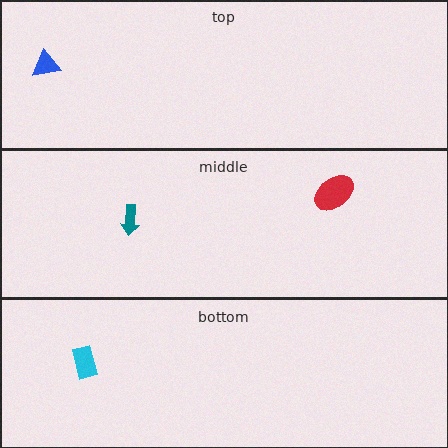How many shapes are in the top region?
1.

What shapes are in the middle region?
The teal arrow, the red ellipse.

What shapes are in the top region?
The blue triangle.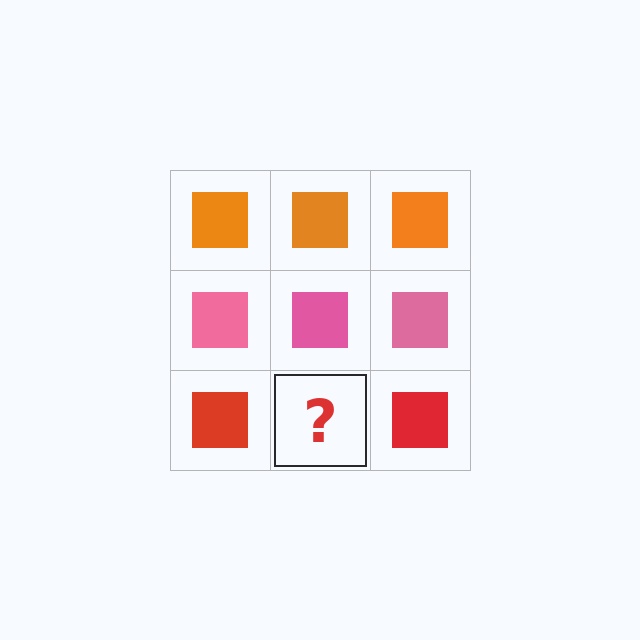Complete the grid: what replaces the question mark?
The question mark should be replaced with a red square.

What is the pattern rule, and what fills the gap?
The rule is that each row has a consistent color. The gap should be filled with a red square.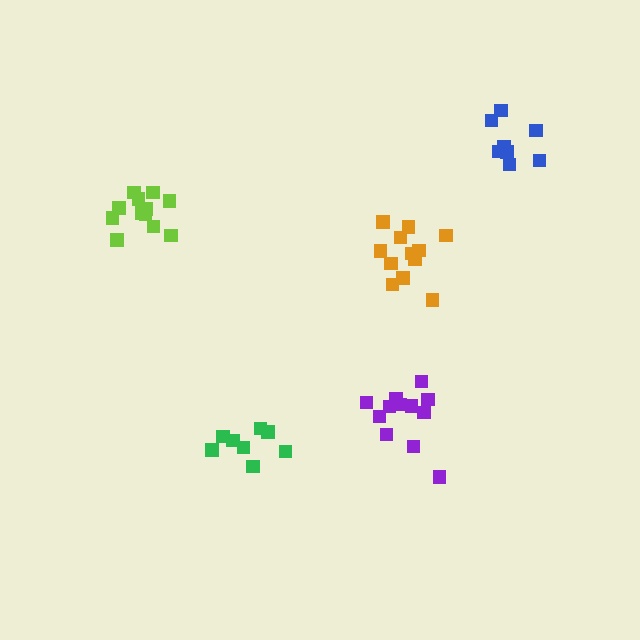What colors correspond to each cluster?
The clusters are colored: green, purple, orange, blue, lime.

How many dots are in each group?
Group 1: 8 dots, Group 2: 12 dots, Group 3: 12 dots, Group 4: 8 dots, Group 5: 12 dots (52 total).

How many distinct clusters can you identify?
There are 5 distinct clusters.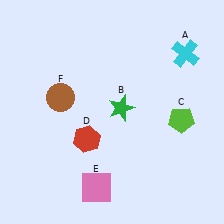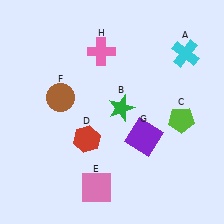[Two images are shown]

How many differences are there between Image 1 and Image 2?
There are 2 differences between the two images.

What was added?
A purple square (G), a pink cross (H) were added in Image 2.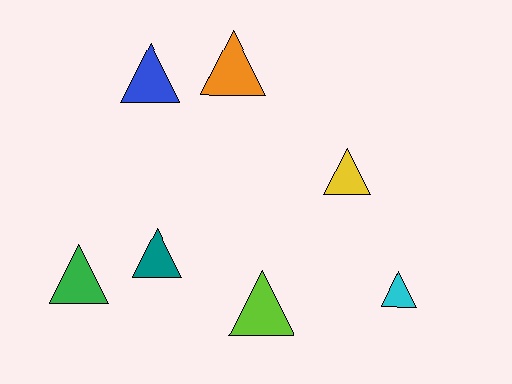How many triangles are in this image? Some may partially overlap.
There are 7 triangles.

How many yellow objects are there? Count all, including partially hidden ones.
There is 1 yellow object.